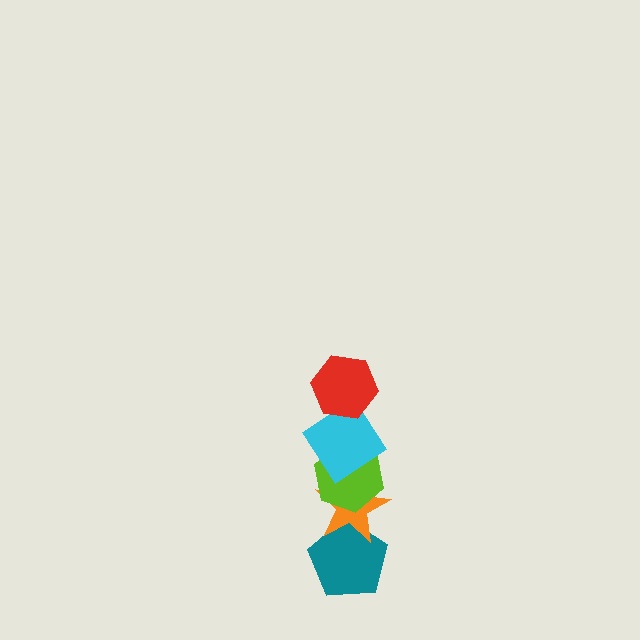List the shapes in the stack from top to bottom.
From top to bottom: the red hexagon, the cyan diamond, the lime hexagon, the orange star, the teal pentagon.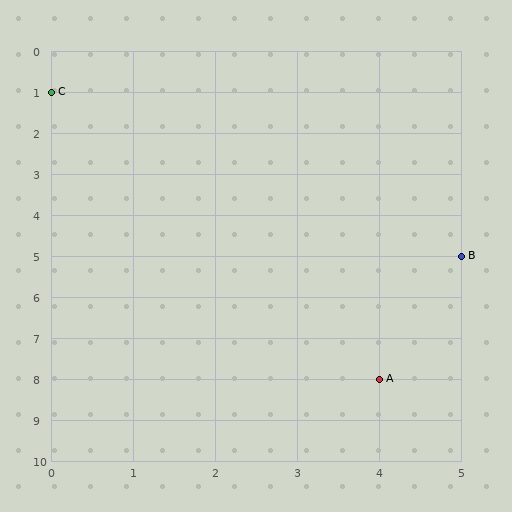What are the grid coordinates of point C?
Point C is at grid coordinates (0, 1).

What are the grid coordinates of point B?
Point B is at grid coordinates (5, 5).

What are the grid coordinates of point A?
Point A is at grid coordinates (4, 8).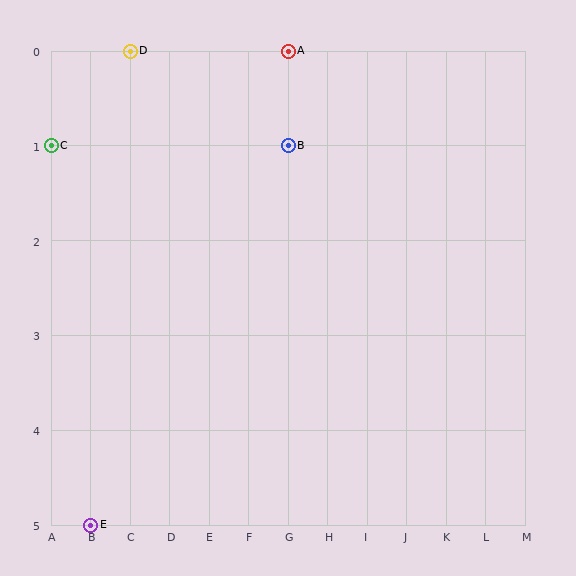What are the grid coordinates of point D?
Point D is at grid coordinates (C, 0).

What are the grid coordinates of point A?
Point A is at grid coordinates (G, 0).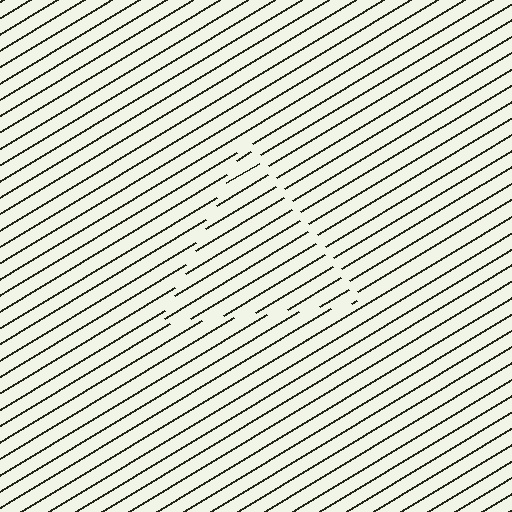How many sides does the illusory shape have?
3 sides — the line-ends trace a triangle.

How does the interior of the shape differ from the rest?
The interior of the shape contains the same grating, shifted by half a period — the contour is defined by the phase discontinuity where line-ends from the inner and outer gratings abut.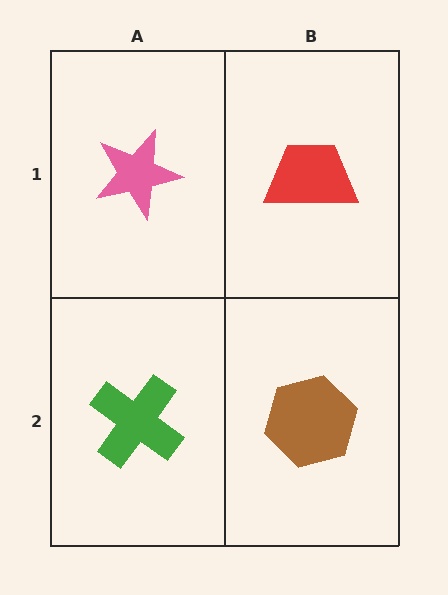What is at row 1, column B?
A red trapezoid.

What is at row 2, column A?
A green cross.